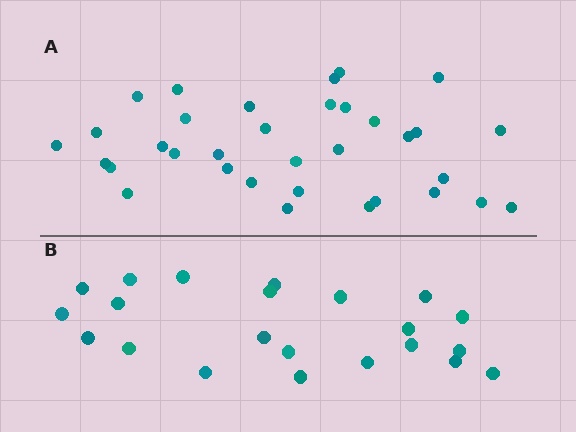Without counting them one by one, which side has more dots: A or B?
Region A (the top region) has more dots.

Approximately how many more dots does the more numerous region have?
Region A has roughly 12 or so more dots than region B.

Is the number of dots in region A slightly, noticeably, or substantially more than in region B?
Region A has substantially more. The ratio is roughly 1.5 to 1.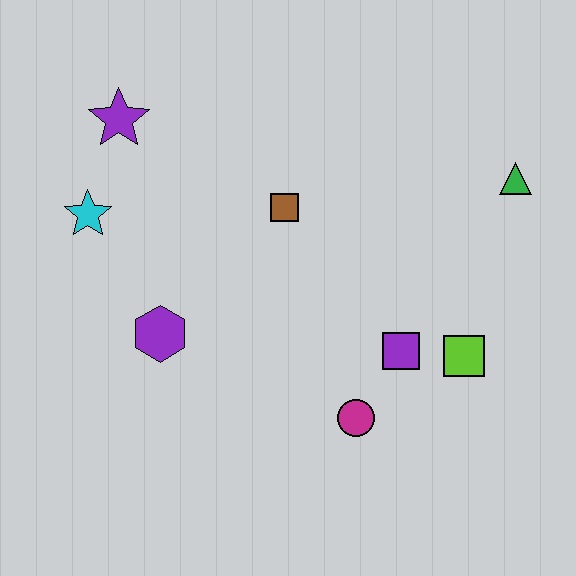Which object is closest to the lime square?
The purple square is closest to the lime square.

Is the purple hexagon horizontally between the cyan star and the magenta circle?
Yes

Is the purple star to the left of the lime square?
Yes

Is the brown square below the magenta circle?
No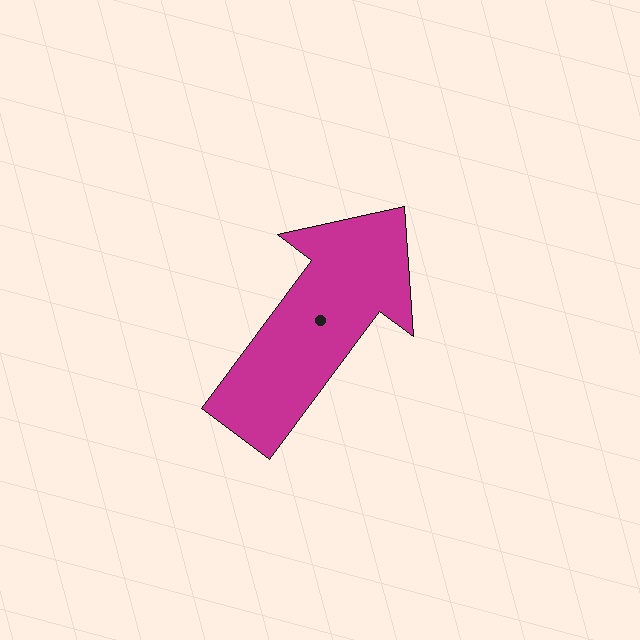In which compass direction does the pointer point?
Northeast.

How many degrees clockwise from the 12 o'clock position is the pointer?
Approximately 37 degrees.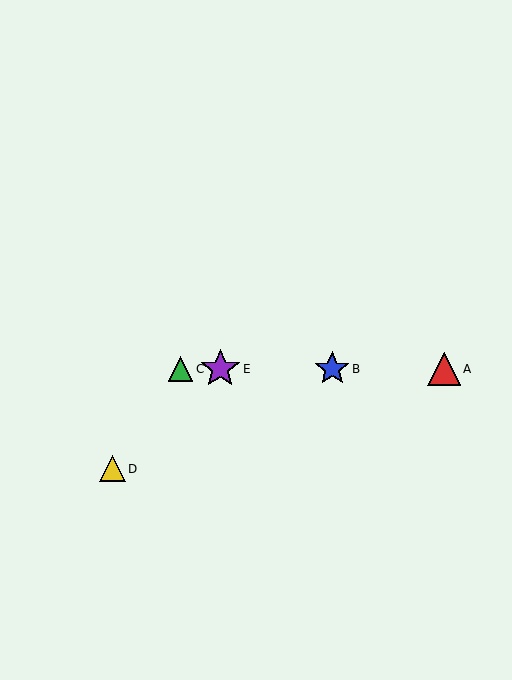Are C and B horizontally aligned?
Yes, both are at y≈369.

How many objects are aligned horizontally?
4 objects (A, B, C, E) are aligned horizontally.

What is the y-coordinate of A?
Object A is at y≈369.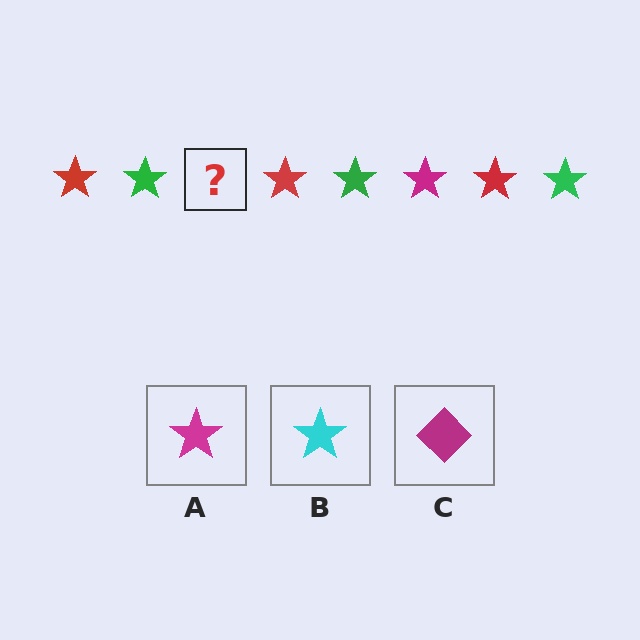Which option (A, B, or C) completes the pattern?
A.